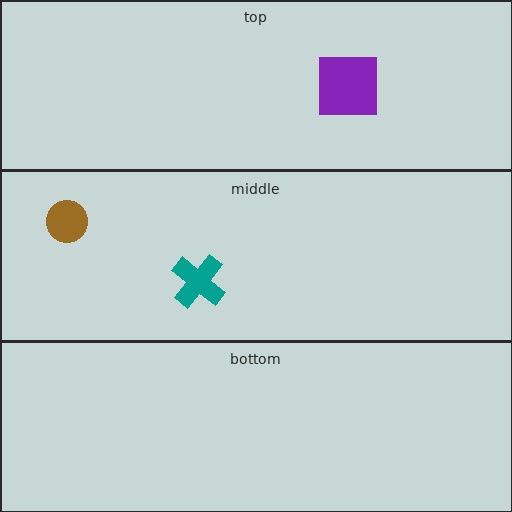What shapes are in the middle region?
The teal cross, the brown circle.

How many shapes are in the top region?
1.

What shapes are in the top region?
The purple square.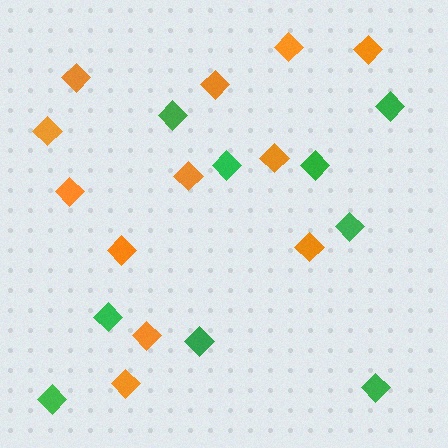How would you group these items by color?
There are 2 groups: one group of green diamonds (9) and one group of orange diamonds (12).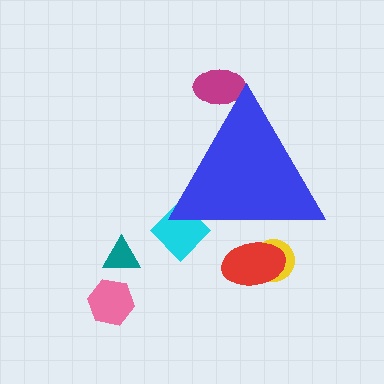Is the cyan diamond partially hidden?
Yes, the cyan diamond is partially hidden behind the blue triangle.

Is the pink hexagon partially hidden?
No, the pink hexagon is fully visible.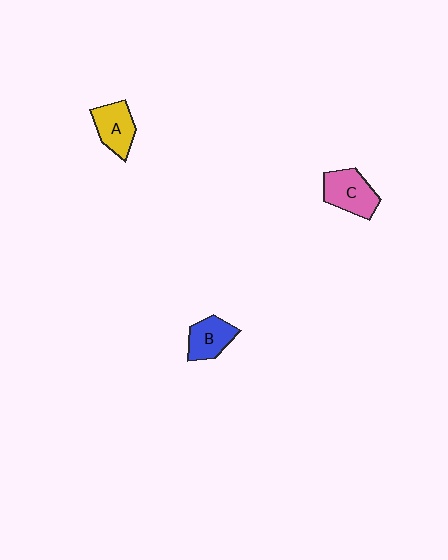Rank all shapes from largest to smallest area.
From largest to smallest: C (pink), A (yellow), B (blue).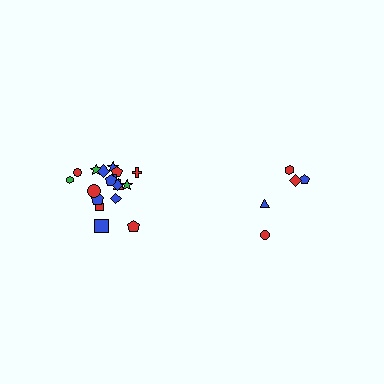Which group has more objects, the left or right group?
The left group.